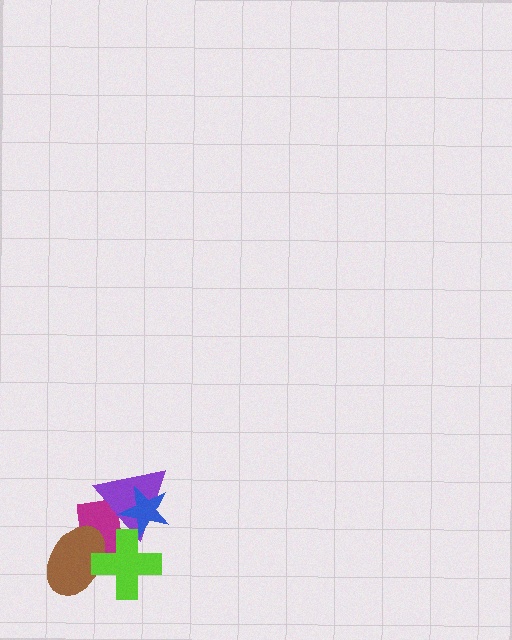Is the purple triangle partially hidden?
Yes, it is partially covered by another shape.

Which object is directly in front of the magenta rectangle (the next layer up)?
The purple triangle is directly in front of the magenta rectangle.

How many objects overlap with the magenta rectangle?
4 objects overlap with the magenta rectangle.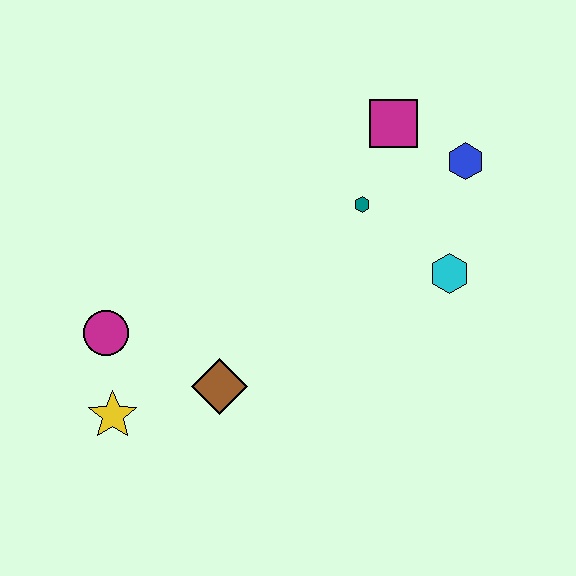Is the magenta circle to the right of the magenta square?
No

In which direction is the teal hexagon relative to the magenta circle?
The teal hexagon is to the right of the magenta circle.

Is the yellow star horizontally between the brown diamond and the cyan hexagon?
No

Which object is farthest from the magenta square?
The yellow star is farthest from the magenta square.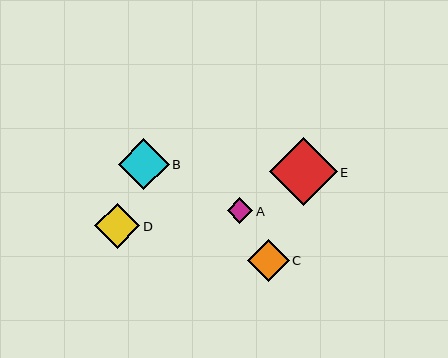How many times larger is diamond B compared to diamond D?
Diamond B is approximately 1.1 times the size of diamond D.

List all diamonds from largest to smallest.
From largest to smallest: E, B, D, C, A.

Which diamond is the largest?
Diamond E is the largest with a size of approximately 68 pixels.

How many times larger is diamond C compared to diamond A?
Diamond C is approximately 1.7 times the size of diamond A.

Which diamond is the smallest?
Diamond A is the smallest with a size of approximately 25 pixels.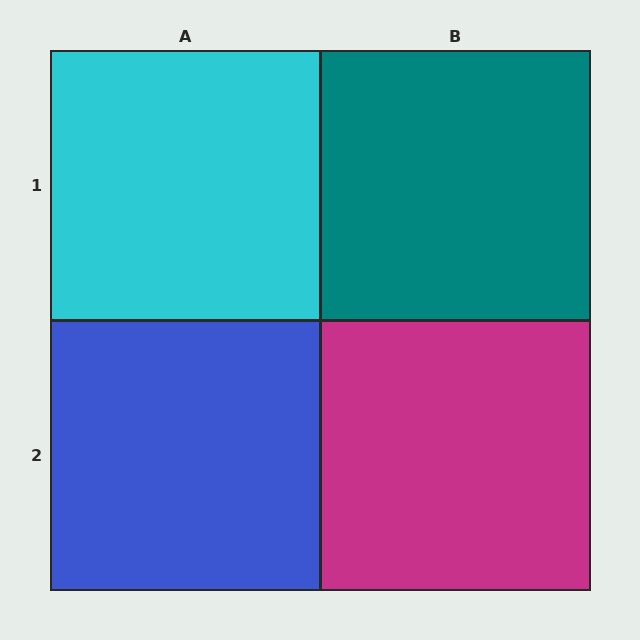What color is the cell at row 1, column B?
Teal.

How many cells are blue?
1 cell is blue.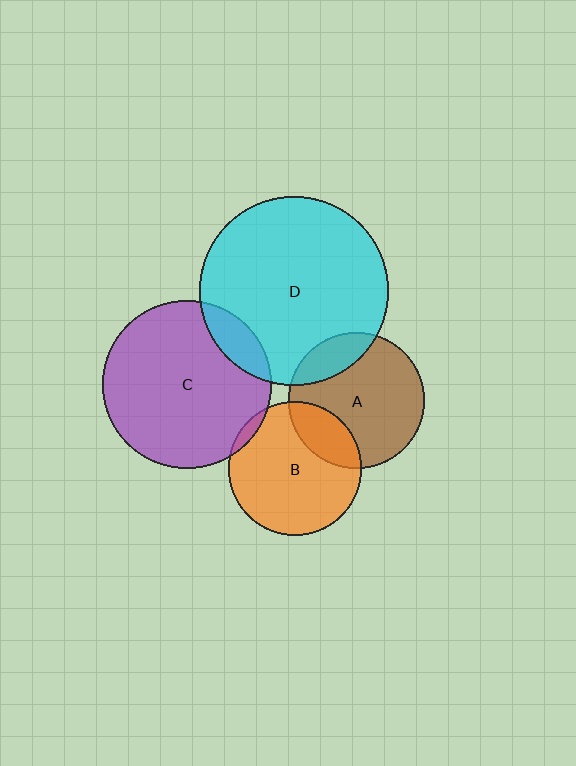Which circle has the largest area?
Circle D (cyan).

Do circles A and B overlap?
Yes.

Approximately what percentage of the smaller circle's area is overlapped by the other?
Approximately 20%.